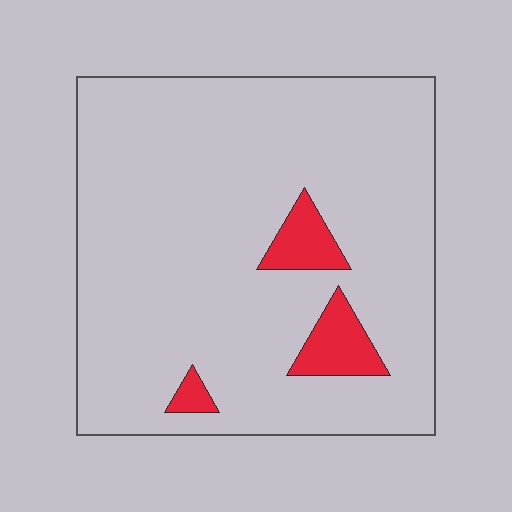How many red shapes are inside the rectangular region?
3.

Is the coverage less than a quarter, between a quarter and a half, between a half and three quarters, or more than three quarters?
Less than a quarter.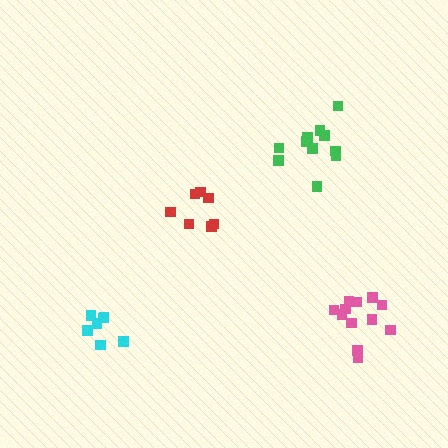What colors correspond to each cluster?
The clusters are colored: green, red, cyan, pink.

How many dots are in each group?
Group 1: 12 dots, Group 2: 7 dots, Group 3: 7 dots, Group 4: 12 dots (38 total).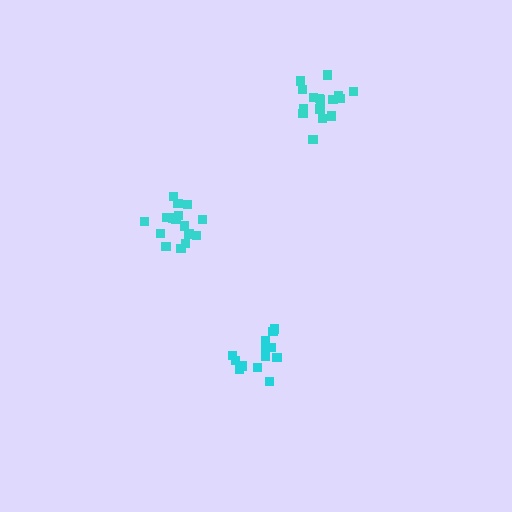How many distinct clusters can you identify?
There are 3 distinct clusters.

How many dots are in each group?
Group 1: 14 dots, Group 2: 16 dots, Group 3: 16 dots (46 total).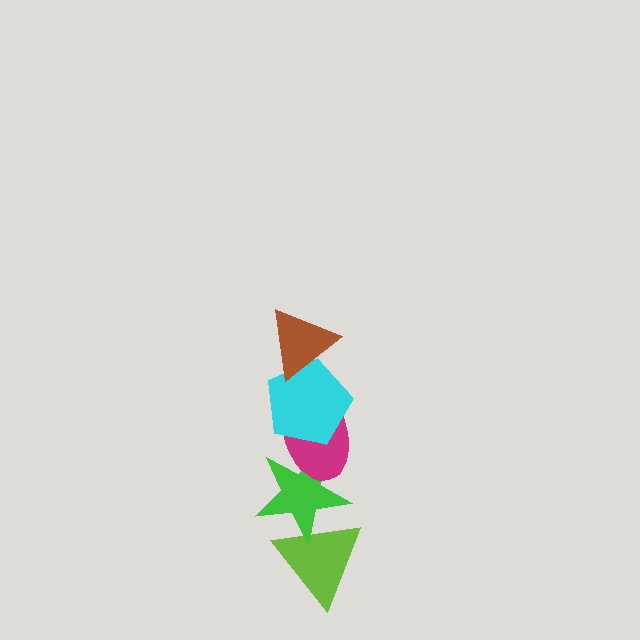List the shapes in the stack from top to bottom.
From top to bottom: the brown triangle, the cyan pentagon, the magenta ellipse, the green star, the lime triangle.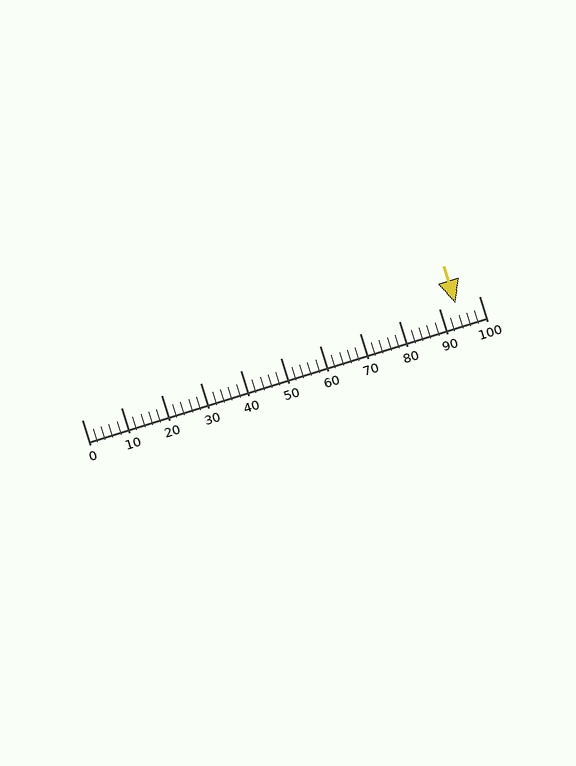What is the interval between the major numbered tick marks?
The major tick marks are spaced 10 units apart.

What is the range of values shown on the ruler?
The ruler shows values from 0 to 100.